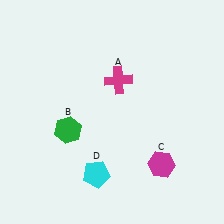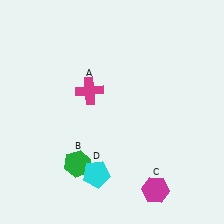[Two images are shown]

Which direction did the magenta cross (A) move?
The magenta cross (A) moved left.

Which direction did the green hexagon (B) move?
The green hexagon (B) moved down.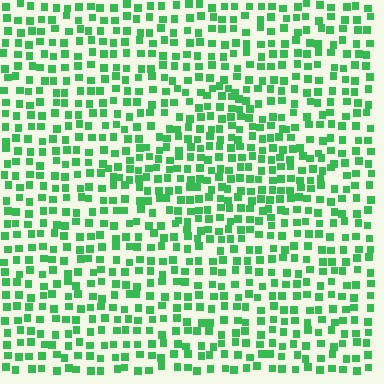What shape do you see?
I see a diamond.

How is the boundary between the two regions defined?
The boundary is defined by a change in element density (approximately 1.4x ratio). All elements are the same color, size, and shape.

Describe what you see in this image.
The image contains small green elements arranged at two different densities. A diamond-shaped region is visible where the elements are more densely packed than the surrounding area.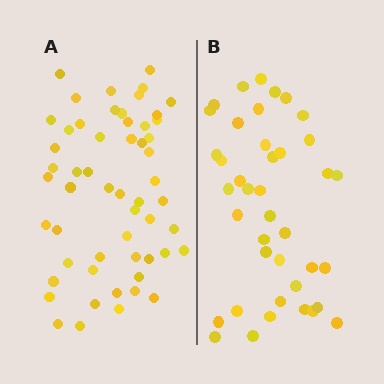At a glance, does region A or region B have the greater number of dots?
Region A (the left region) has more dots.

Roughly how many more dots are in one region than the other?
Region A has approximately 15 more dots than region B.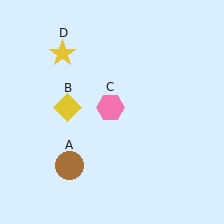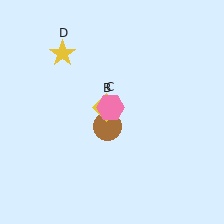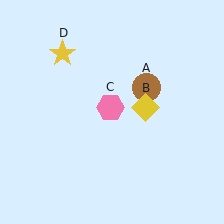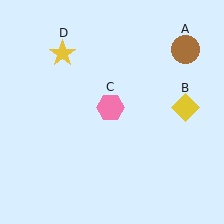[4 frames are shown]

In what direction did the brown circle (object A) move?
The brown circle (object A) moved up and to the right.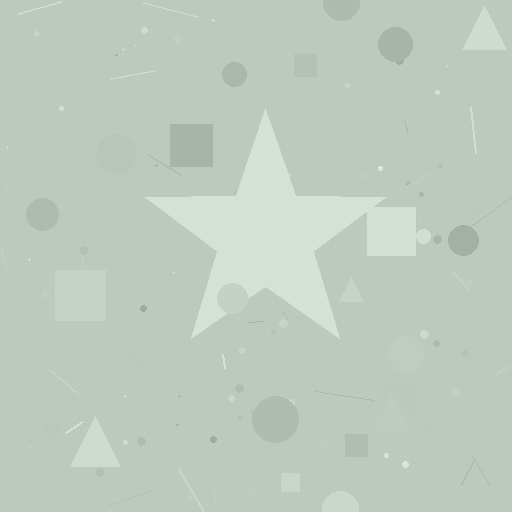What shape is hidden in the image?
A star is hidden in the image.